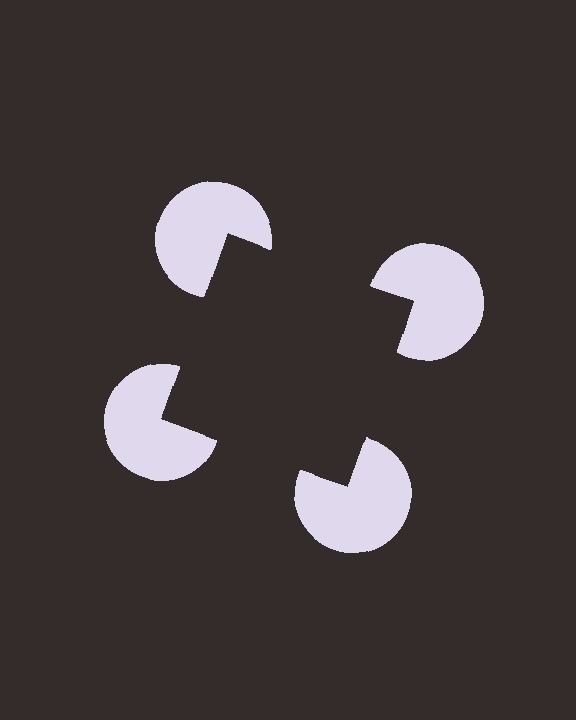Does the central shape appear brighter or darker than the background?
It typically appears slightly darker than the background, even though no actual brightness change is drawn.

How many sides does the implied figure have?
4 sides.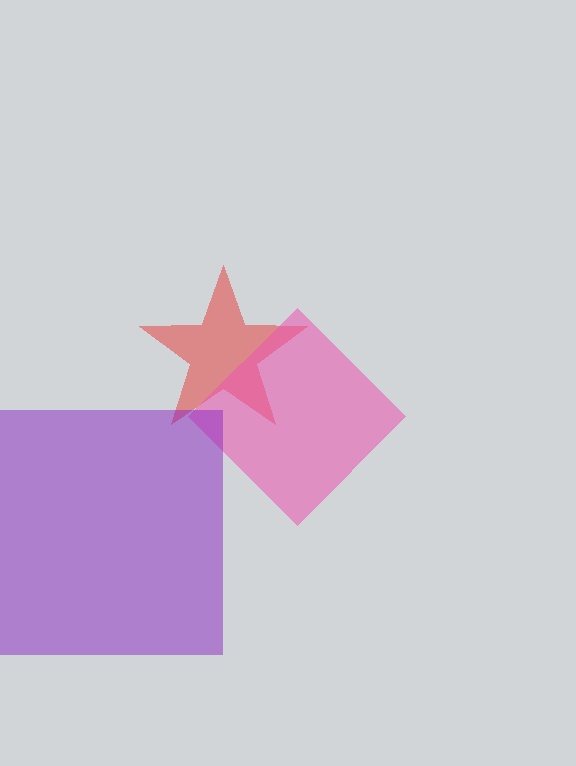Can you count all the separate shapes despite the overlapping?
Yes, there are 3 separate shapes.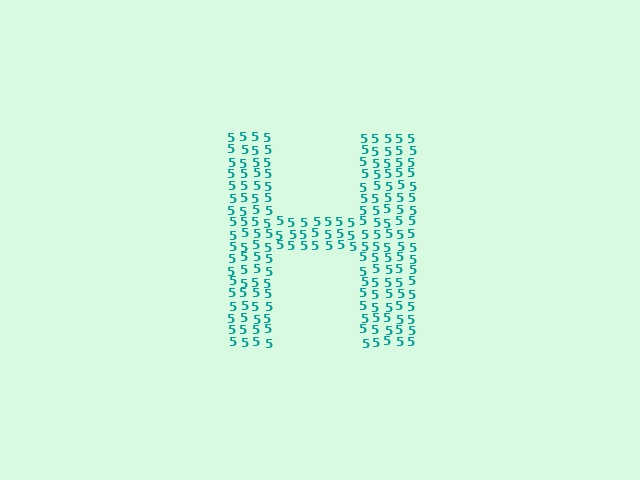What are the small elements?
The small elements are digit 5's.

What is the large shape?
The large shape is the letter H.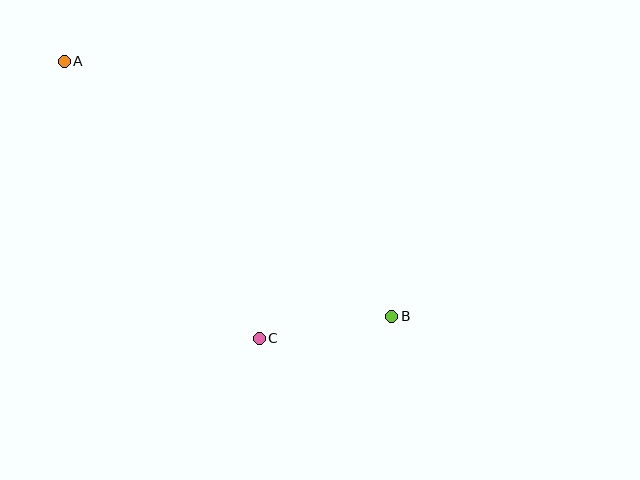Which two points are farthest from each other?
Points A and B are farthest from each other.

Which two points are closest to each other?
Points B and C are closest to each other.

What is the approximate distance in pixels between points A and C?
The distance between A and C is approximately 339 pixels.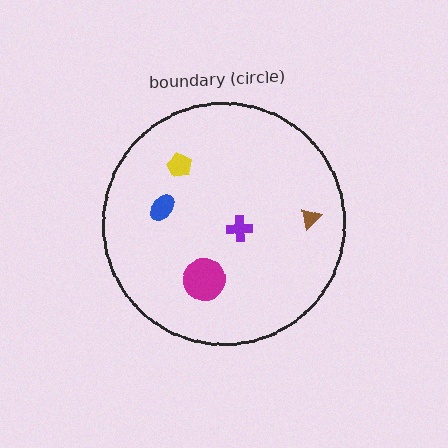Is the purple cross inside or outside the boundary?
Inside.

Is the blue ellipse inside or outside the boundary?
Inside.